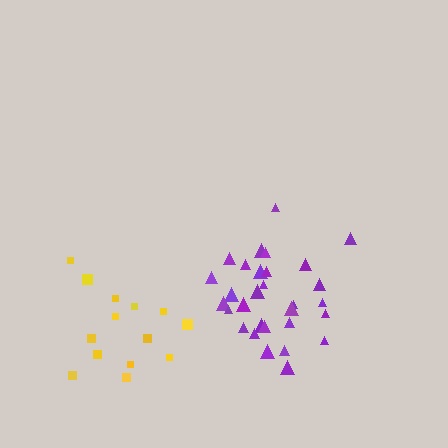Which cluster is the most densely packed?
Purple.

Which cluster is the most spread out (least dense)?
Yellow.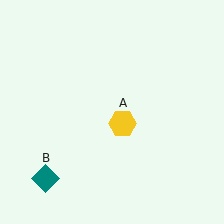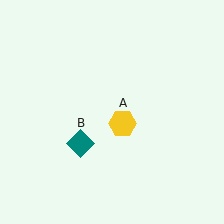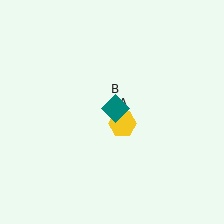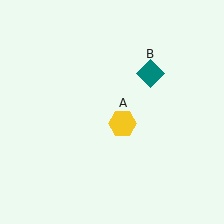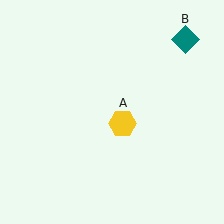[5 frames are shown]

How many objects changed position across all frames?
1 object changed position: teal diamond (object B).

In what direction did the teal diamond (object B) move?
The teal diamond (object B) moved up and to the right.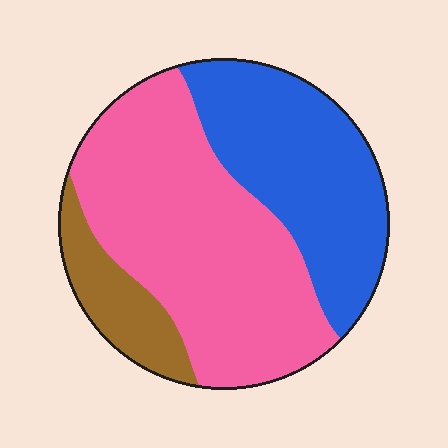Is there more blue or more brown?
Blue.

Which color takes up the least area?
Brown, at roughly 15%.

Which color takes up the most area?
Pink, at roughly 55%.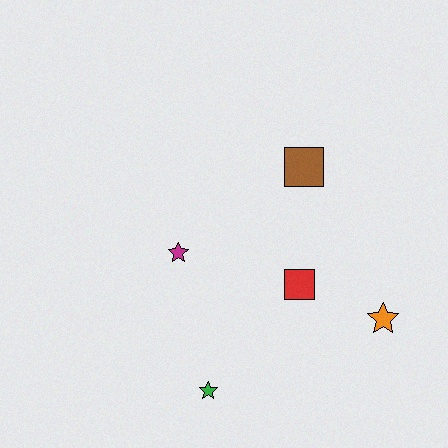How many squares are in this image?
There are 2 squares.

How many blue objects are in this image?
There are no blue objects.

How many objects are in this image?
There are 5 objects.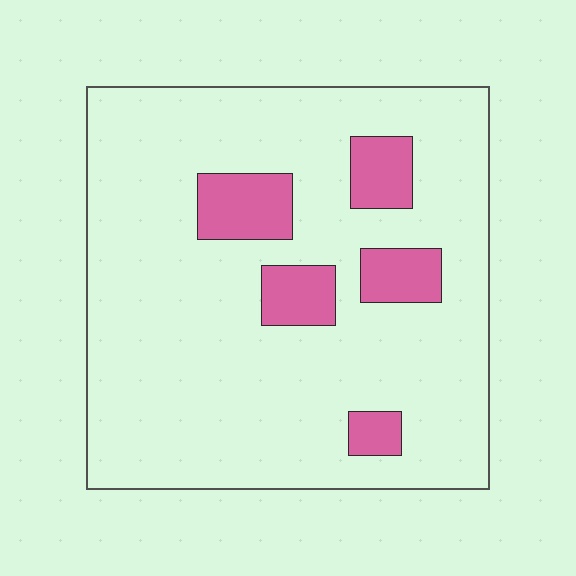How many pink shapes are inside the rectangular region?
5.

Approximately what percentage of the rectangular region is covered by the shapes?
Approximately 15%.